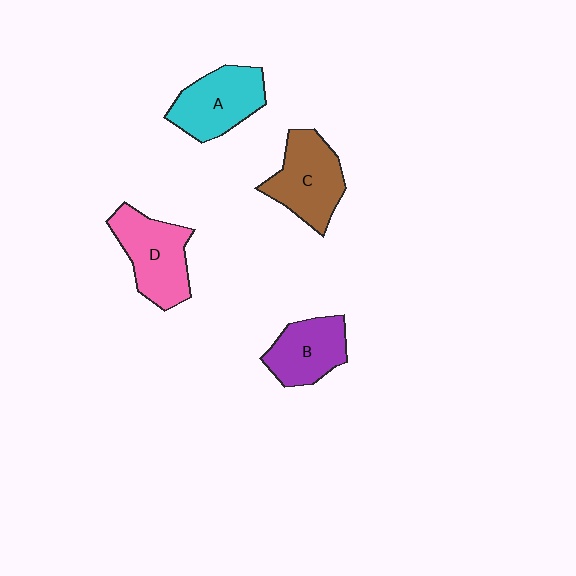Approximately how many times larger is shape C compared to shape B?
Approximately 1.2 times.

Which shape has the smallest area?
Shape B (purple).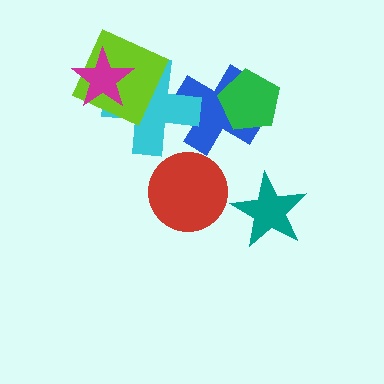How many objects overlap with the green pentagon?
1 object overlaps with the green pentagon.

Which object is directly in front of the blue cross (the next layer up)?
The cyan cross is directly in front of the blue cross.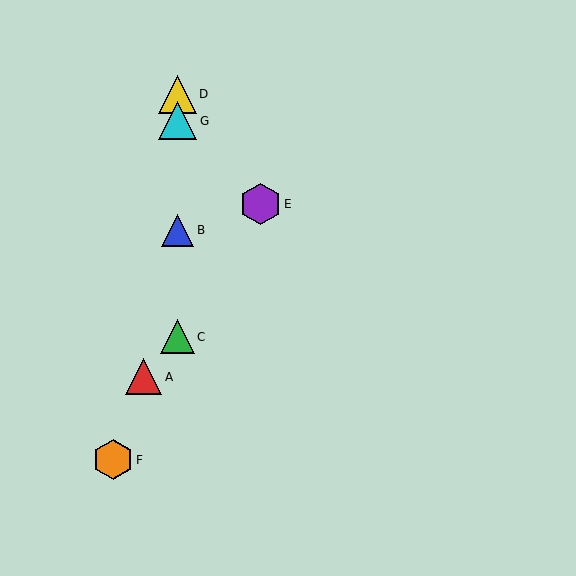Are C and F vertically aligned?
No, C is at x≈177 and F is at x≈113.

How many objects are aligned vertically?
4 objects (B, C, D, G) are aligned vertically.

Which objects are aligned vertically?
Objects B, C, D, G are aligned vertically.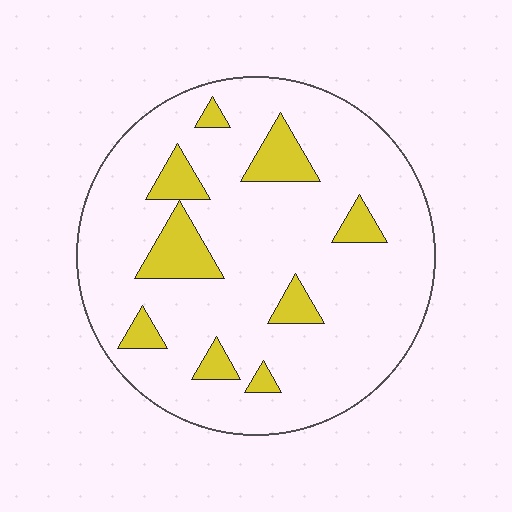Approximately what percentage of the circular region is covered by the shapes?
Approximately 15%.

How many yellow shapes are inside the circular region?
9.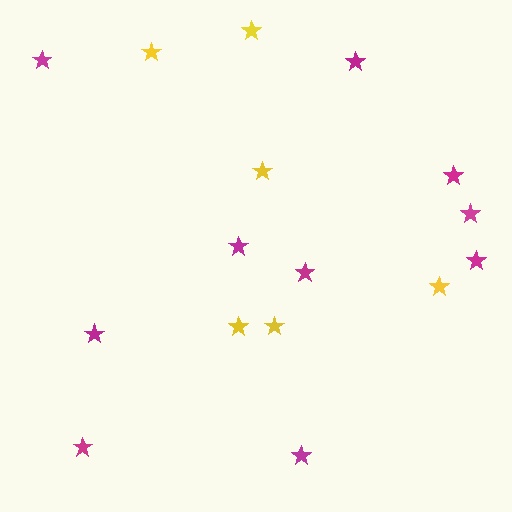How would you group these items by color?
There are 2 groups: one group of magenta stars (10) and one group of yellow stars (6).